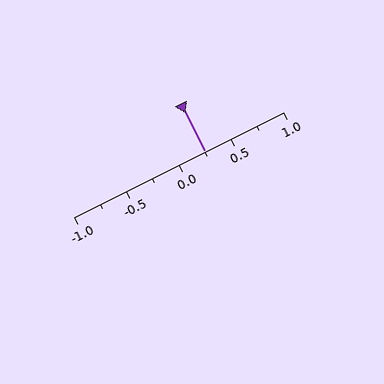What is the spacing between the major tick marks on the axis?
The major ticks are spaced 0.5 apart.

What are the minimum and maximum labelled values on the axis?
The axis runs from -1.0 to 1.0.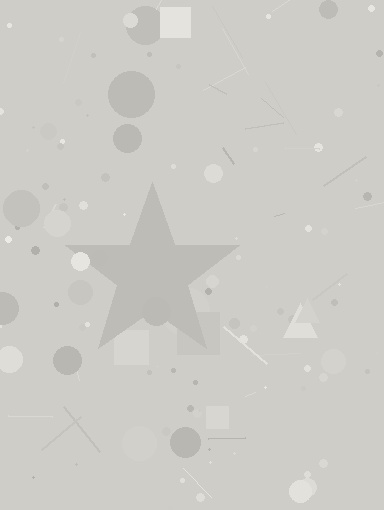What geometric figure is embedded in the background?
A star is embedded in the background.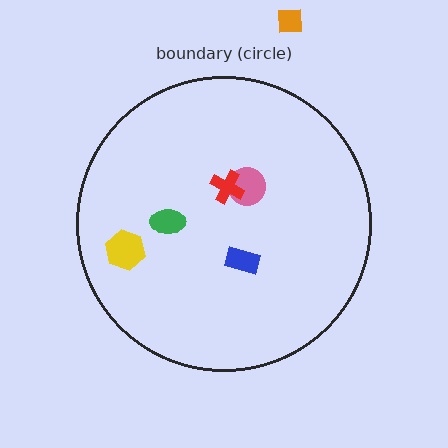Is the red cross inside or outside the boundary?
Inside.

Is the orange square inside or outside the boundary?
Outside.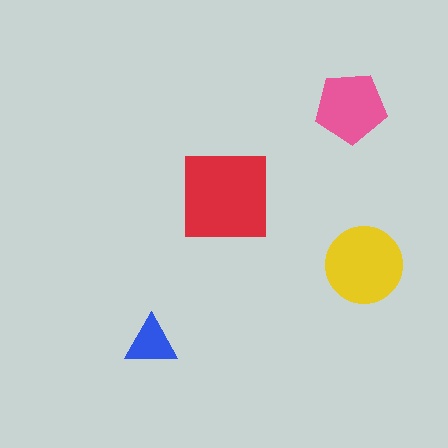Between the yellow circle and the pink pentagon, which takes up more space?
The yellow circle.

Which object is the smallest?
The blue triangle.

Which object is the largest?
The red square.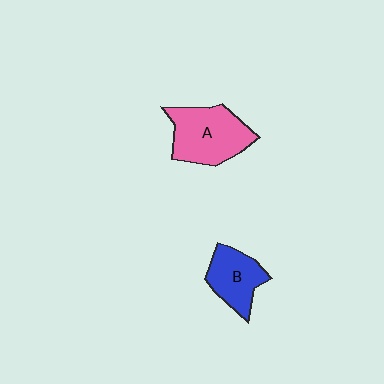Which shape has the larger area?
Shape A (pink).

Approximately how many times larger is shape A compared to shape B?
Approximately 1.4 times.